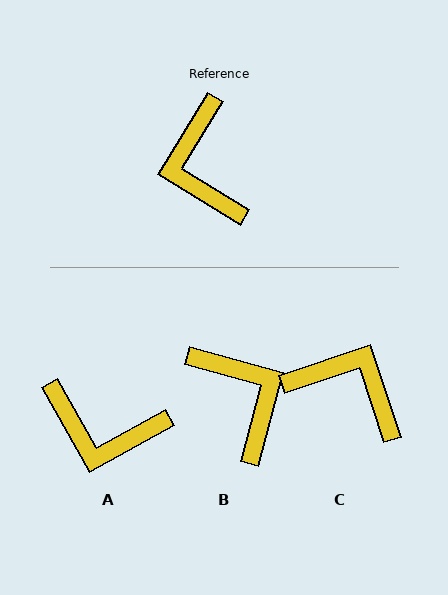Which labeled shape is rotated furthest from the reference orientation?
B, about 164 degrees away.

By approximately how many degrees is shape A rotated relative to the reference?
Approximately 61 degrees counter-clockwise.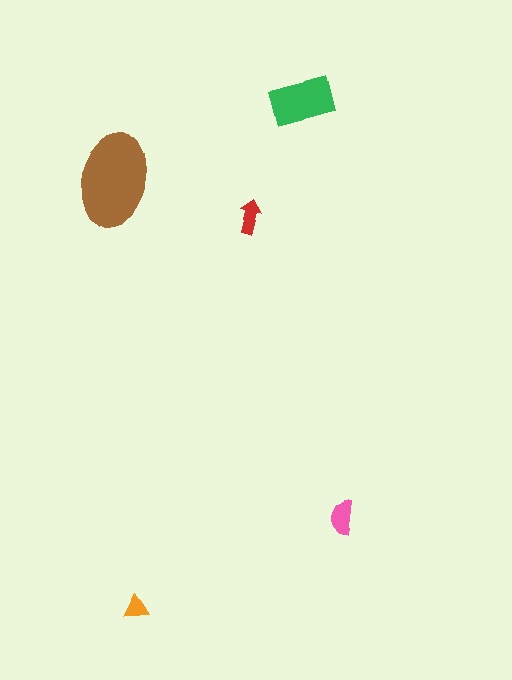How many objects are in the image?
There are 5 objects in the image.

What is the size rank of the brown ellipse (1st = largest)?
1st.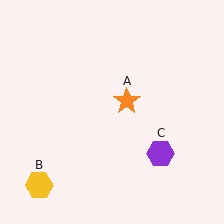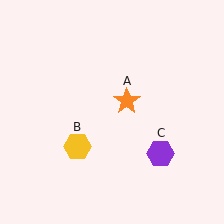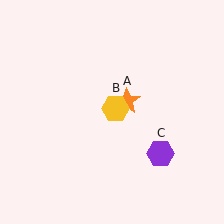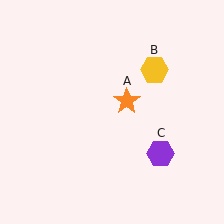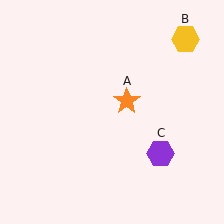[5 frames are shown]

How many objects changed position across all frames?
1 object changed position: yellow hexagon (object B).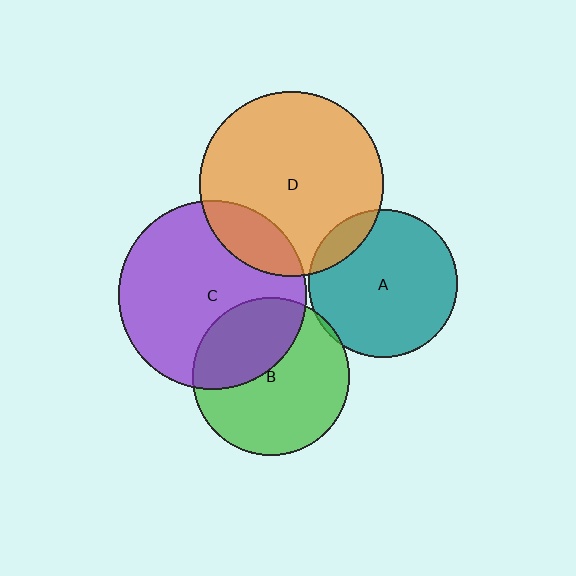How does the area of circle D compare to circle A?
Approximately 1.6 times.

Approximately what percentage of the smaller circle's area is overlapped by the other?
Approximately 5%.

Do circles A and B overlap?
Yes.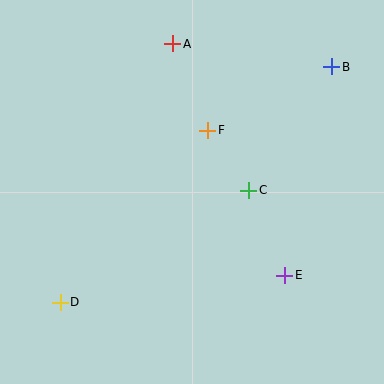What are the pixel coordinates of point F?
Point F is at (208, 130).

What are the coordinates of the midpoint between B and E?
The midpoint between B and E is at (308, 171).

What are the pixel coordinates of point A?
Point A is at (173, 44).